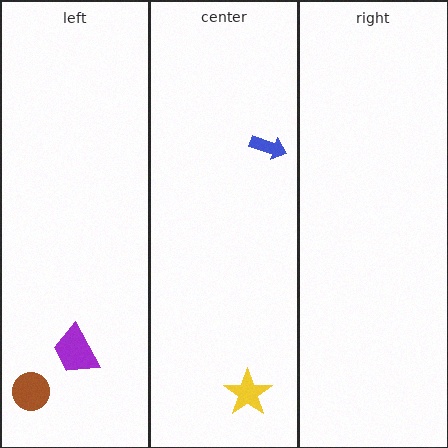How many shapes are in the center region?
2.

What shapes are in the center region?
The yellow star, the blue arrow.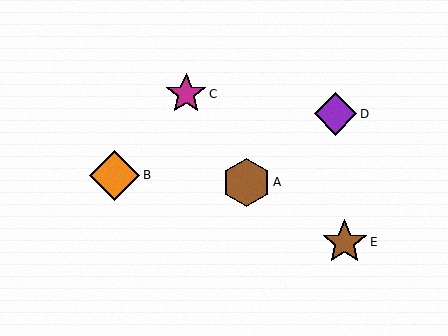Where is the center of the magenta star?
The center of the magenta star is at (186, 94).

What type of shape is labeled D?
Shape D is a purple diamond.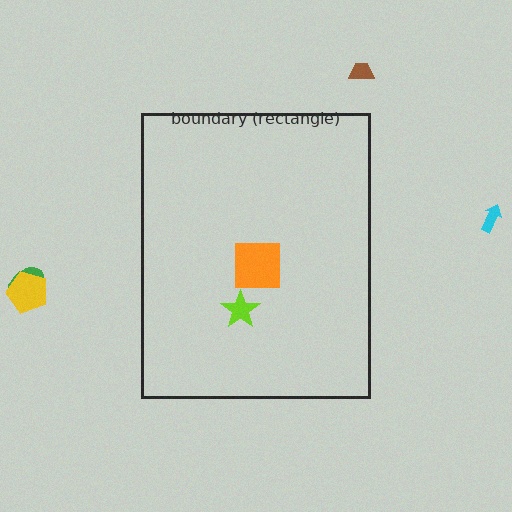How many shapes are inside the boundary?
2 inside, 4 outside.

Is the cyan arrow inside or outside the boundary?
Outside.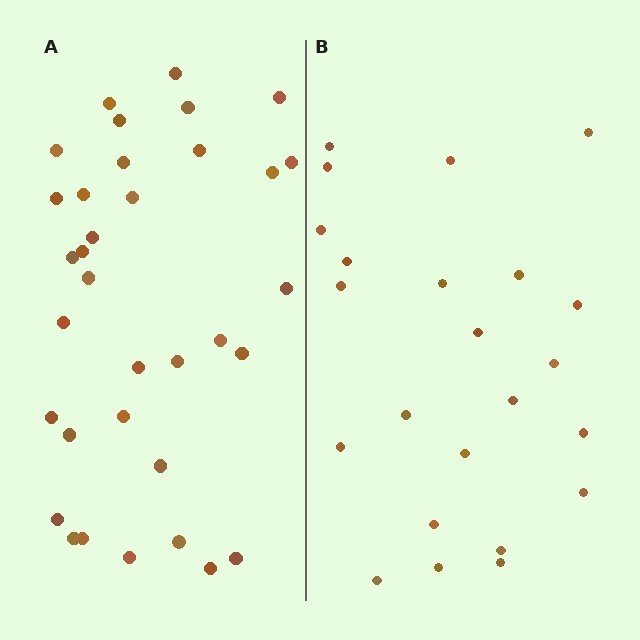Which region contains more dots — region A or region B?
Region A (the left region) has more dots.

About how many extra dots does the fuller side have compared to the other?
Region A has roughly 12 or so more dots than region B.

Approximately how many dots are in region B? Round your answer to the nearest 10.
About 20 dots. (The exact count is 23, which rounds to 20.)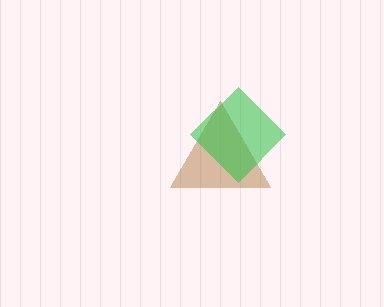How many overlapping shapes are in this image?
There are 2 overlapping shapes in the image.